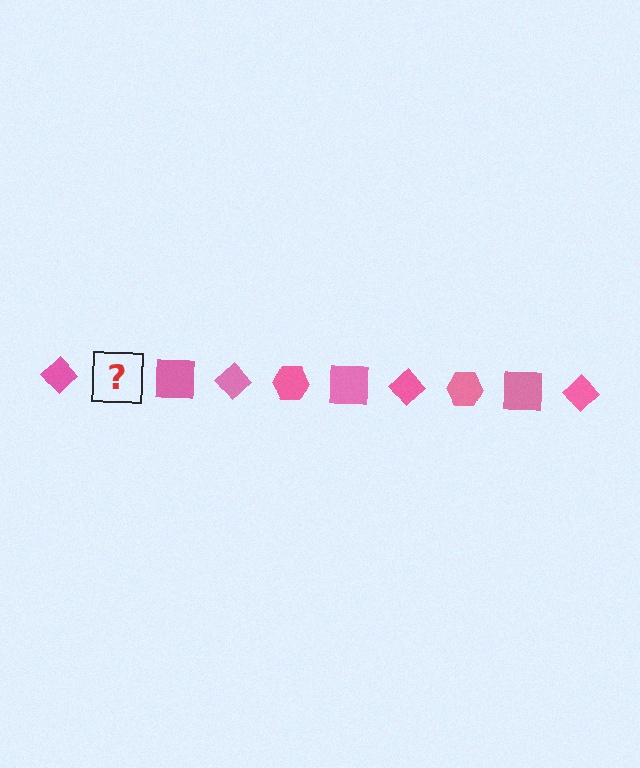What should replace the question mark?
The question mark should be replaced with a pink hexagon.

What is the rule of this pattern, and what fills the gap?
The rule is that the pattern cycles through diamond, hexagon, square shapes in pink. The gap should be filled with a pink hexagon.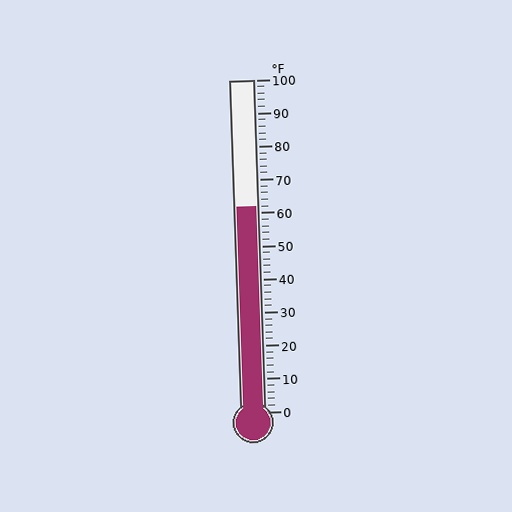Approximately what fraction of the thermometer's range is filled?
The thermometer is filled to approximately 60% of its range.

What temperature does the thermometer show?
The thermometer shows approximately 62°F.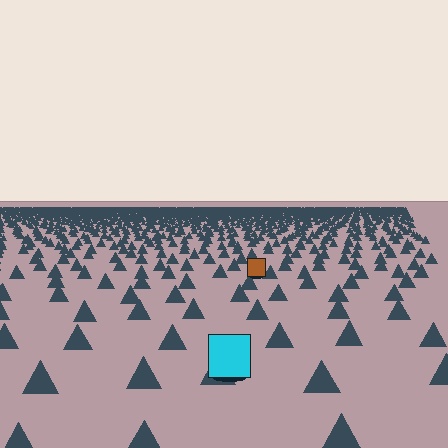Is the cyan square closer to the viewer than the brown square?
Yes. The cyan square is closer — you can tell from the texture gradient: the ground texture is coarser near it.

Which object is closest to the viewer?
The cyan square is closest. The texture marks near it are larger and more spread out.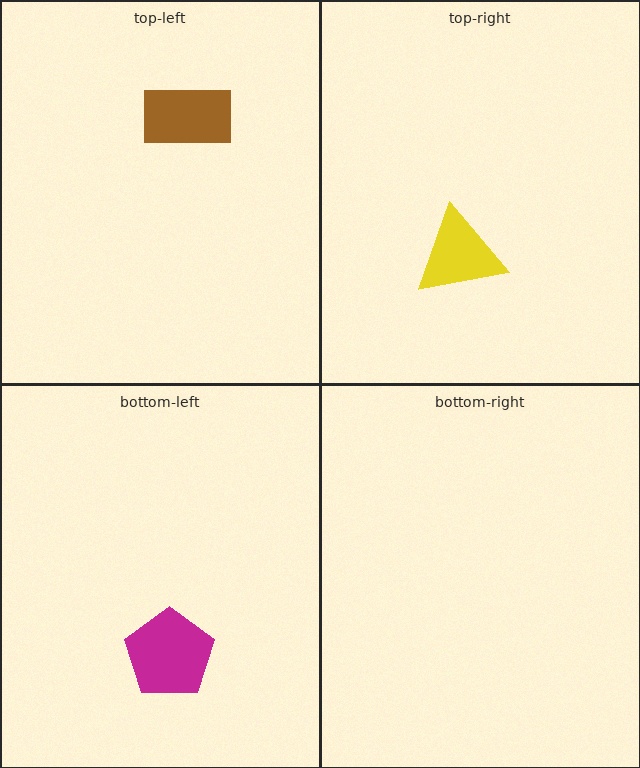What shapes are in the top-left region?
The brown rectangle.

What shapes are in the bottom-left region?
The magenta pentagon.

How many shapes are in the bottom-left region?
1.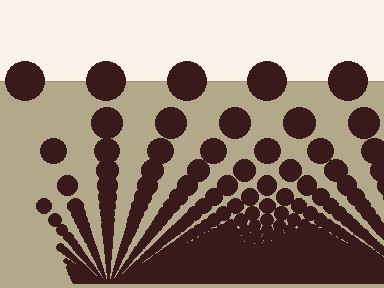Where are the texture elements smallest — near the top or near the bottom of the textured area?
Near the bottom.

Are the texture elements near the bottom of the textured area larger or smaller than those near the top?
Smaller. The gradient is inverted — elements near the bottom are smaller and denser.